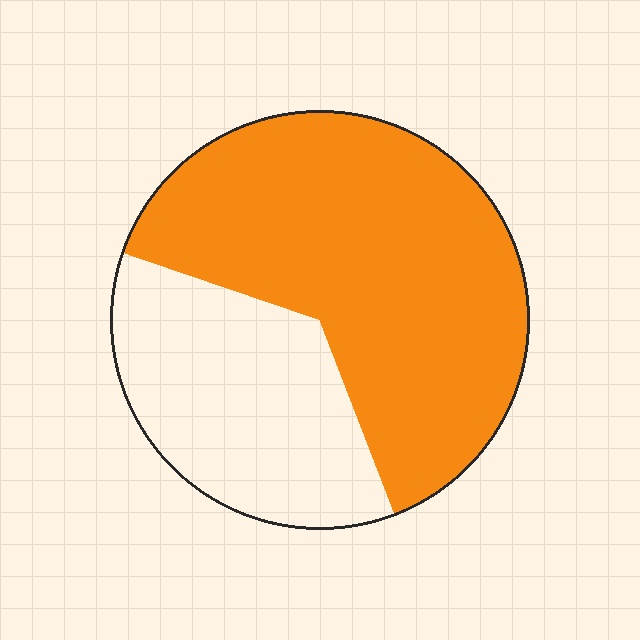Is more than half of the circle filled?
Yes.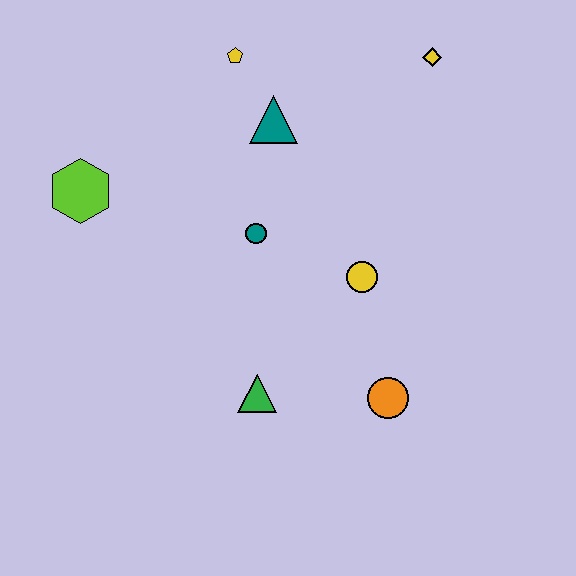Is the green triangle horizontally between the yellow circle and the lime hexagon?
Yes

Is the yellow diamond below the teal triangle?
No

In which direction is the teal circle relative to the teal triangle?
The teal circle is below the teal triangle.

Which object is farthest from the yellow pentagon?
The orange circle is farthest from the yellow pentagon.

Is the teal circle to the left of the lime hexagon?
No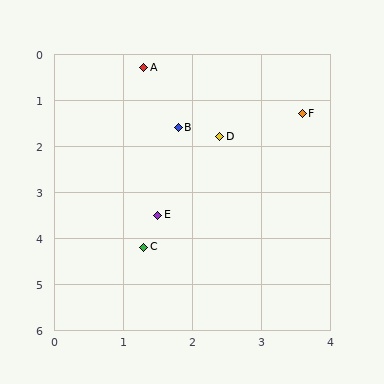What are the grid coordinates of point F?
Point F is at approximately (3.6, 1.3).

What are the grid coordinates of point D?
Point D is at approximately (2.4, 1.8).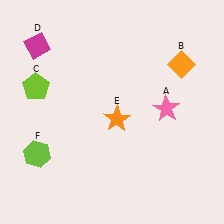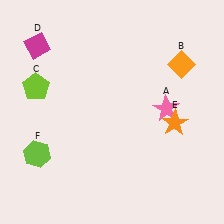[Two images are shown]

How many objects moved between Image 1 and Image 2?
1 object moved between the two images.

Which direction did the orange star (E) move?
The orange star (E) moved right.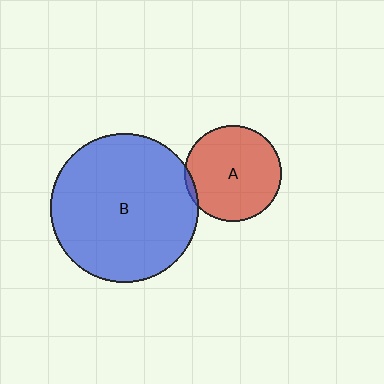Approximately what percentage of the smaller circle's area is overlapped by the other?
Approximately 5%.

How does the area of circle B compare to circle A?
Approximately 2.4 times.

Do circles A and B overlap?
Yes.